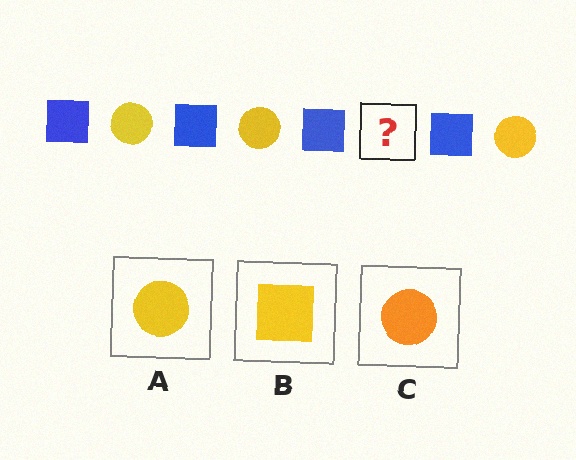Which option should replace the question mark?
Option A.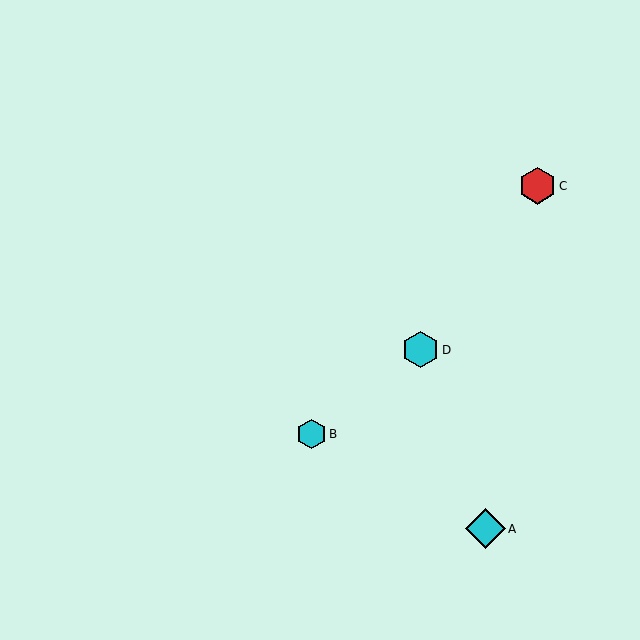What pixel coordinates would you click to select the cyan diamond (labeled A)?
Click at (485, 529) to select the cyan diamond A.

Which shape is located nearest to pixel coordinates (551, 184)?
The red hexagon (labeled C) at (538, 186) is nearest to that location.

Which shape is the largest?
The cyan diamond (labeled A) is the largest.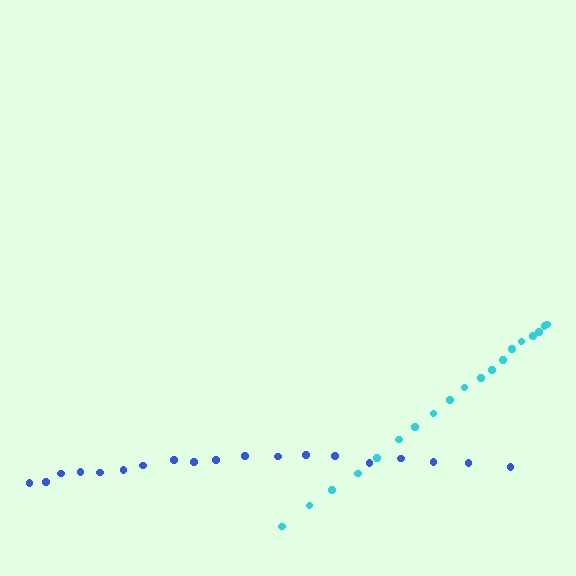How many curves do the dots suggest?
There are 2 distinct paths.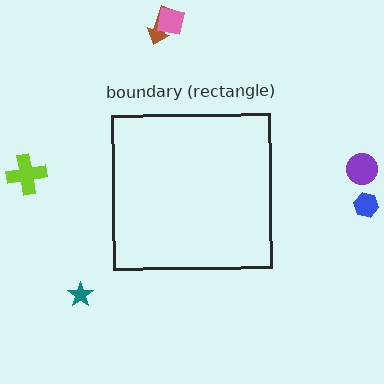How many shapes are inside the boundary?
0 inside, 6 outside.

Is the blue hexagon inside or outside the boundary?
Outside.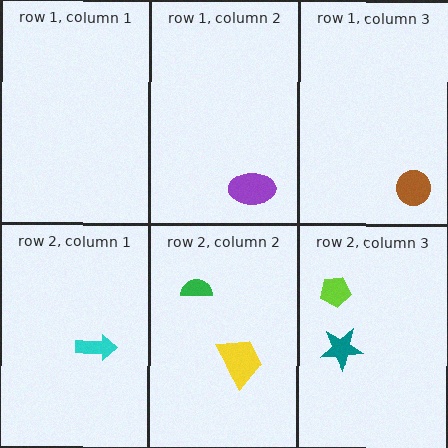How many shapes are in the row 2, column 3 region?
2.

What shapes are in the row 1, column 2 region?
The purple ellipse.